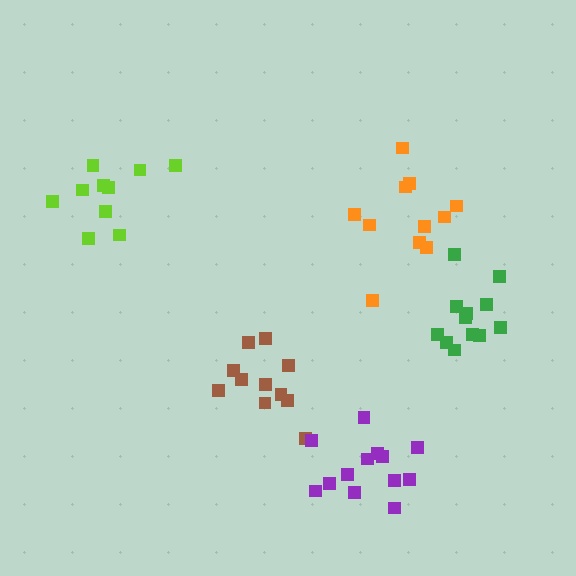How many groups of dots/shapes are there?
There are 5 groups.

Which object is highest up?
The lime cluster is topmost.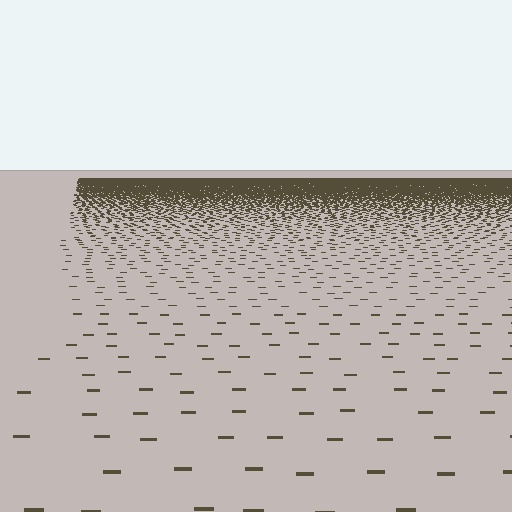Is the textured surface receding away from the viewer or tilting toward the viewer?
The surface is receding away from the viewer. Texture elements get smaller and denser toward the top.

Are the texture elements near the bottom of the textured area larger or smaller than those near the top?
Larger. Near the bottom, elements are closer to the viewer and appear at a bigger on-screen size.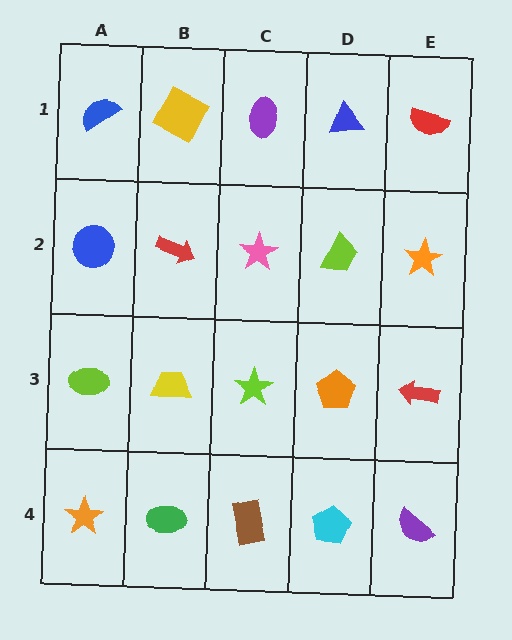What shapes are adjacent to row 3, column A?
A blue circle (row 2, column A), an orange star (row 4, column A), a yellow trapezoid (row 3, column B).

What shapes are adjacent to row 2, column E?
A red semicircle (row 1, column E), a red arrow (row 3, column E), a lime trapezoid (row 2, column D).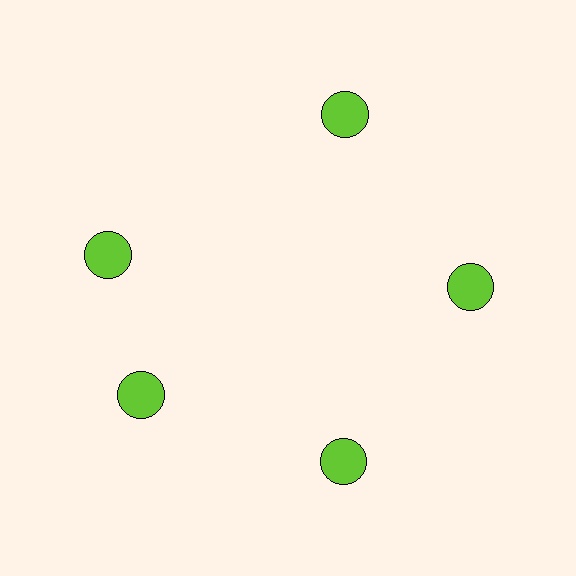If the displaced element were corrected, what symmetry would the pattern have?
It would have 5-fold rotational symmetry — the pattern would map onto itself every 72 degrees.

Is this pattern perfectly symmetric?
No. The 5 lime circles are arranged in a ring, but one element near the 10 o'clock position is rotated out of alignment along the ring, breaking the 5-fold rotational symmetry.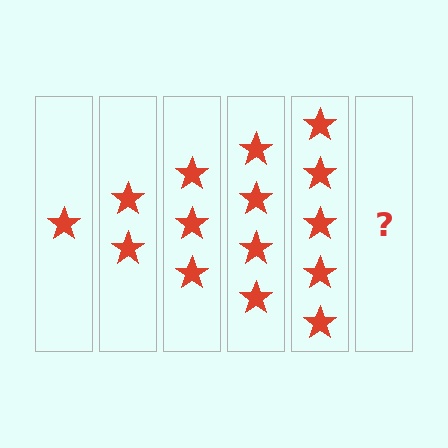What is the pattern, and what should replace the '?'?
The pattern is that each step adds one more star. The '?' should be 6 stars.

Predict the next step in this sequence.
The next step is 6 stars.